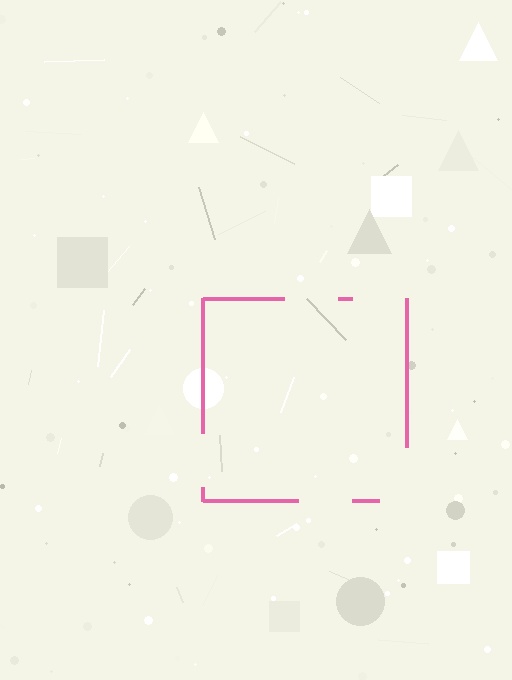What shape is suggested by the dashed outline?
The dashed outline suggests a square.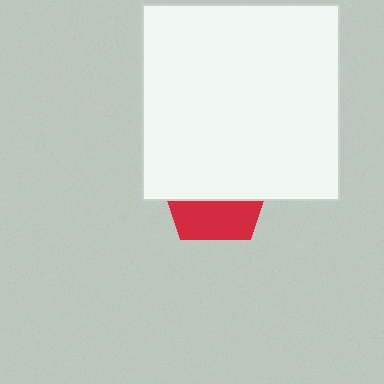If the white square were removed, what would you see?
You would see the complete red pentagon.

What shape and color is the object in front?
The object in front is a white square.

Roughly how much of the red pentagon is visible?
A small part of it is visible (roughly 37%).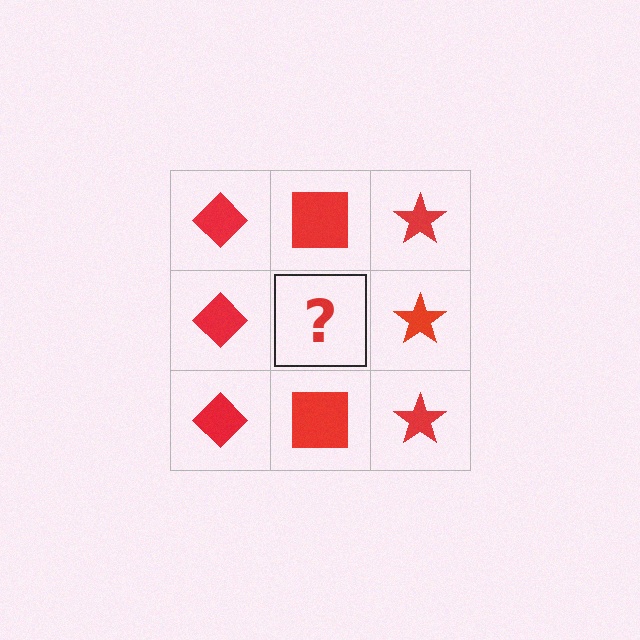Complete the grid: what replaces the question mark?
The question mark should be replaced with a red square.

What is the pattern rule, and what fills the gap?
The rule is that each column has a consistent shape. The gap should be filled with a red square.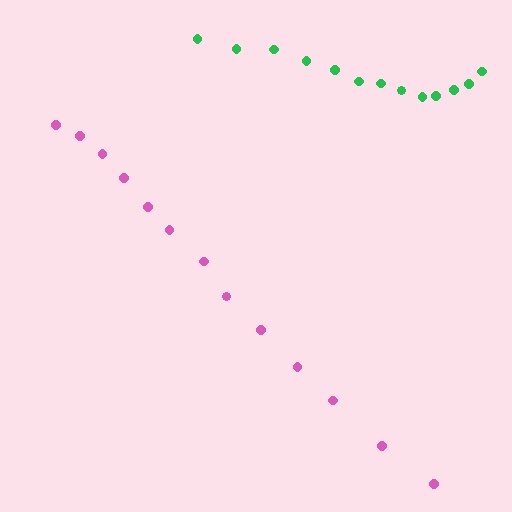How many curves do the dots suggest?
There are 2 distinct paths.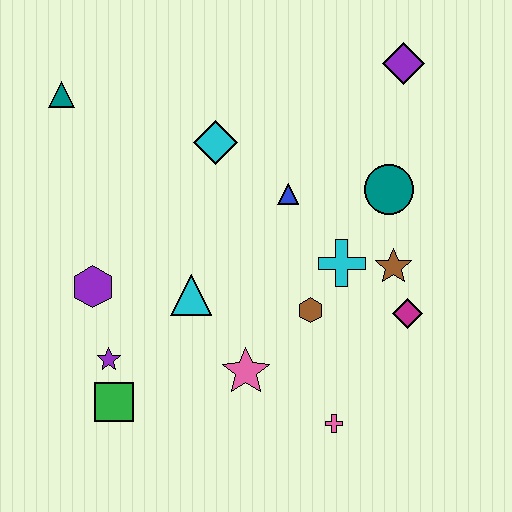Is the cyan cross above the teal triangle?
No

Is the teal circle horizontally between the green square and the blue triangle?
No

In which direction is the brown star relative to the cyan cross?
The brown star is to the right of the cyan cross.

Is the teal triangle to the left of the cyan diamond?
Yes